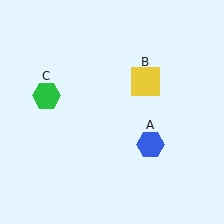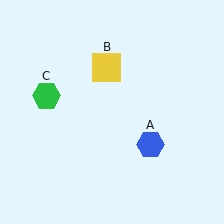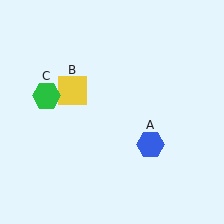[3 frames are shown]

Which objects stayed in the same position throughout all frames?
Blue hexagon (object A) and green hexagon (object C) remained stationary.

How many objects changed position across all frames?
1 object changed position: yellow square (object B).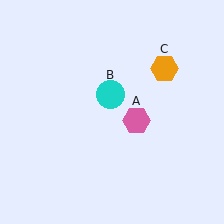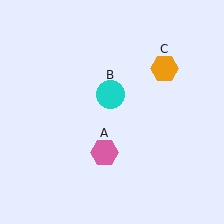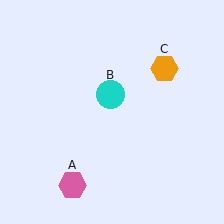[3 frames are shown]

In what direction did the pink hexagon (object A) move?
The pink hexagon (object A) moved down and to the left.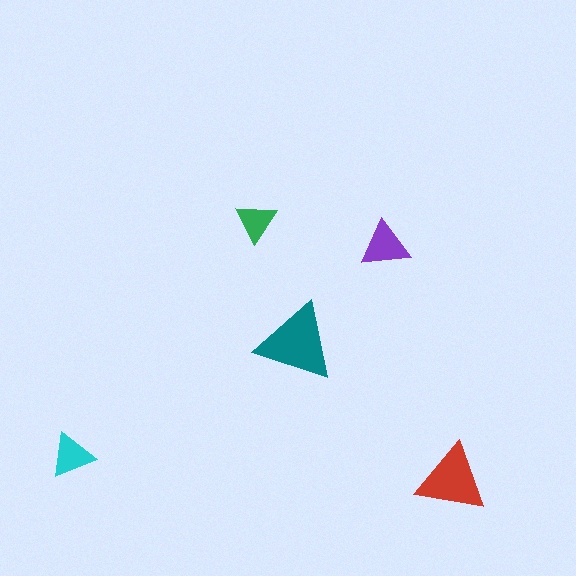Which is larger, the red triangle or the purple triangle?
The red one.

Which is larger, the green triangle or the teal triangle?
The teal one.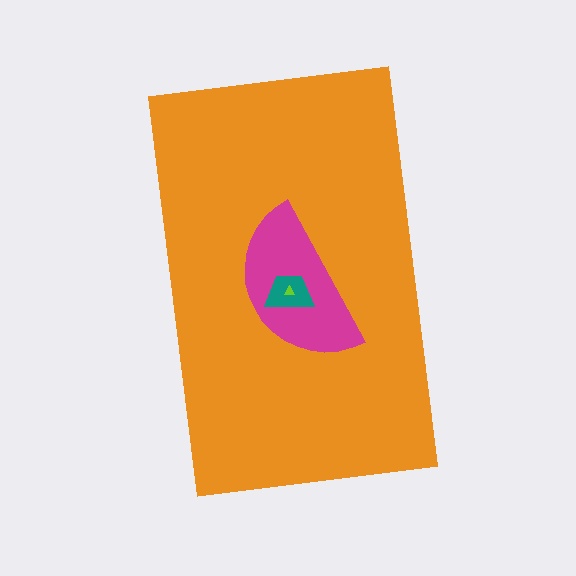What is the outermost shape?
The orange rectangle.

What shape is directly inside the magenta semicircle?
The teal trapezoid.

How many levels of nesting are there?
4.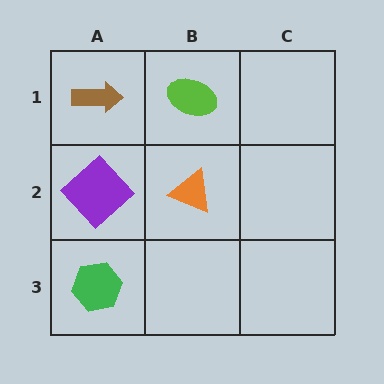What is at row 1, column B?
A lime ellipse.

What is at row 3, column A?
A green hexagon.